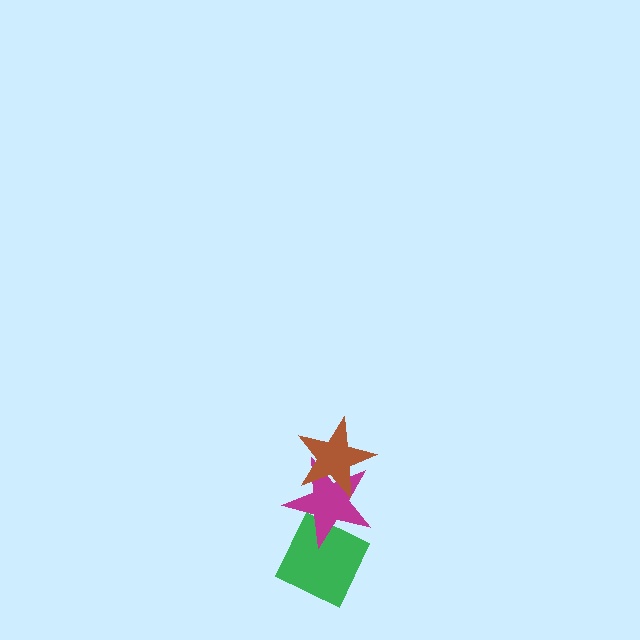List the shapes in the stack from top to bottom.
From top to bottom: the brown star, the magenta star, the green diamond.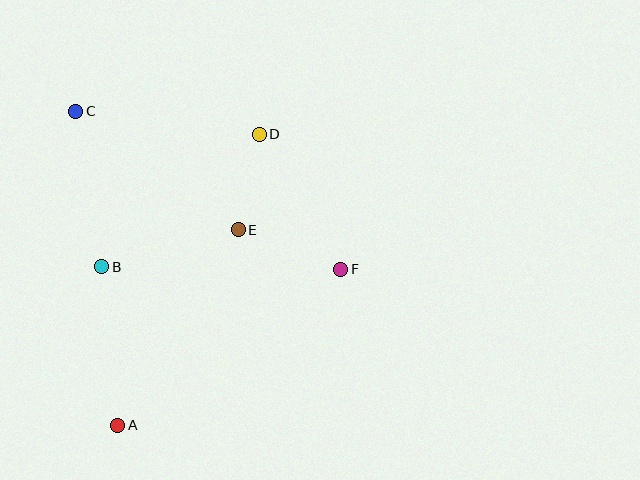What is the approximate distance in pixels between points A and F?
The distance between A and F is approximately 272 pixels.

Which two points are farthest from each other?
Points A and D are farthest from each other.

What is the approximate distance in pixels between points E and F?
The distance between E and F is approximately 110 pixels.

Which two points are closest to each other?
Points D and E are closest to each other.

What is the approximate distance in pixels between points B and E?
The distance between B and E is approximately 142 pixels.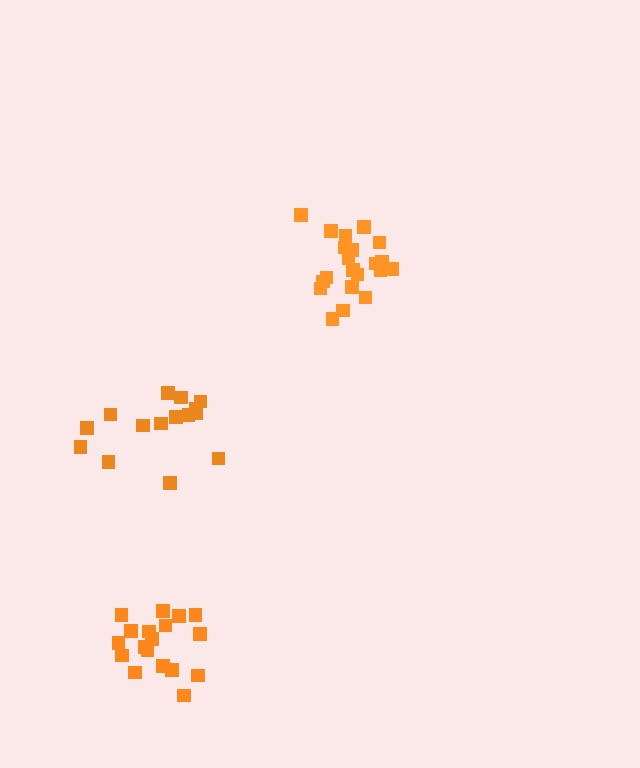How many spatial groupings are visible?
There are 3 spatial groupings.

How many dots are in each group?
Group 1: 18 dots, Group 2: 15 dots, Group 3: 21 dots (54 total).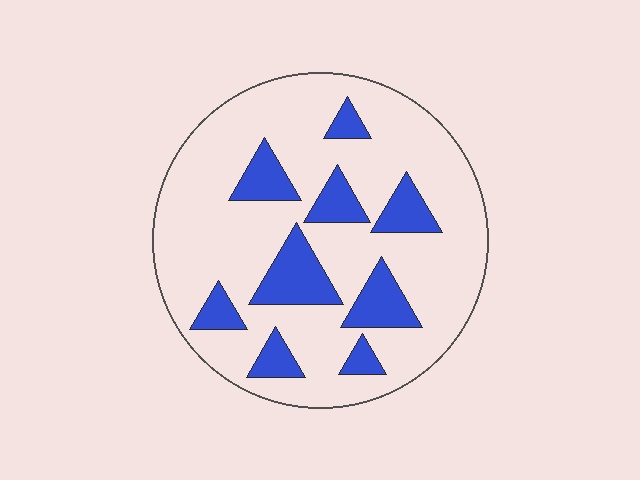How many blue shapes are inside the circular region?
9.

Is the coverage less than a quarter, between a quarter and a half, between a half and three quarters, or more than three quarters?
Less than a quarter.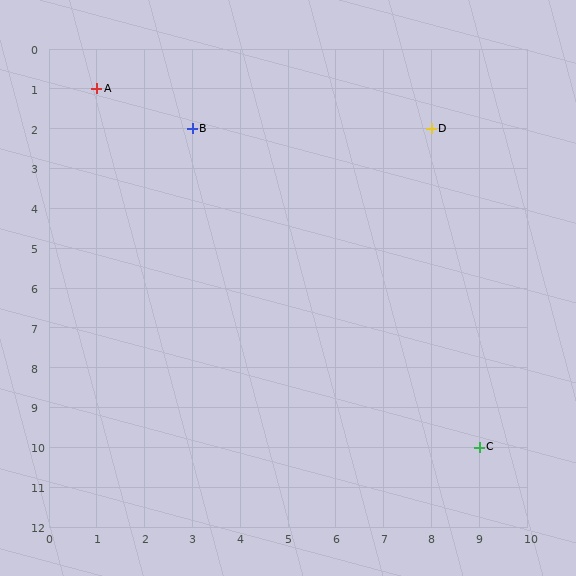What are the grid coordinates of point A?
Point A is at grid coordinates (1, 1).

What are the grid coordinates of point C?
Point C is at grid coordinates (9, 10).